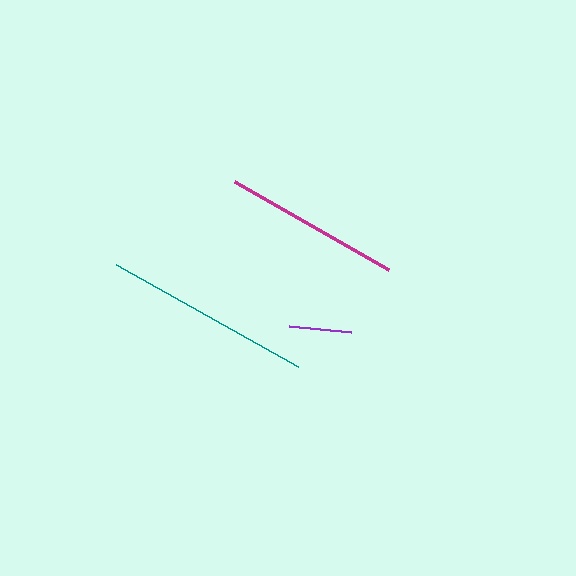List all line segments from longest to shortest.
From longest to shortest: teal, magenta, purple.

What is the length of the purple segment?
The purple segment is approximately 63 pixels long.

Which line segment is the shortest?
The purple line is the shortest at approximately 63 pixels.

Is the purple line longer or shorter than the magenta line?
The magenta line is longer than the purple line.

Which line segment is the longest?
The teal line is the longest at approximately 208 pixels.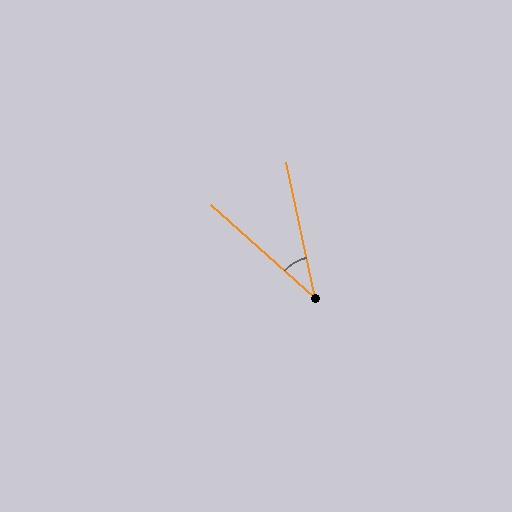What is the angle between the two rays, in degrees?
Approximately 36 degrees.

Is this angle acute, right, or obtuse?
It is acute.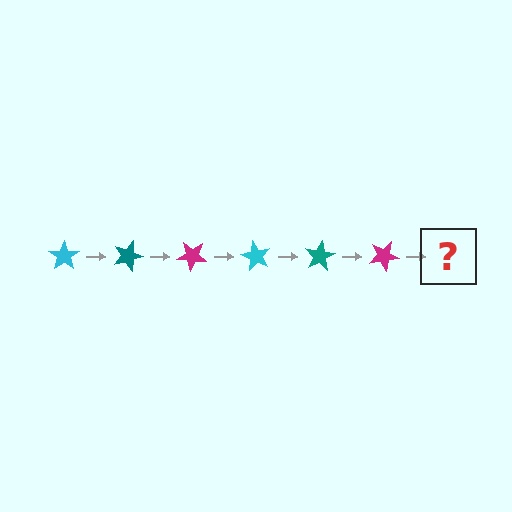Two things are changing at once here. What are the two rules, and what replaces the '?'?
The two rules are that it rotates 20 degrees each step and the color cycles through cyan, teal, and magenta. The '?' should be a cyan star, rotated 120 degrees from the start.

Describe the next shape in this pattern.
It should be a cyan star, rotated 120 degrees from the start.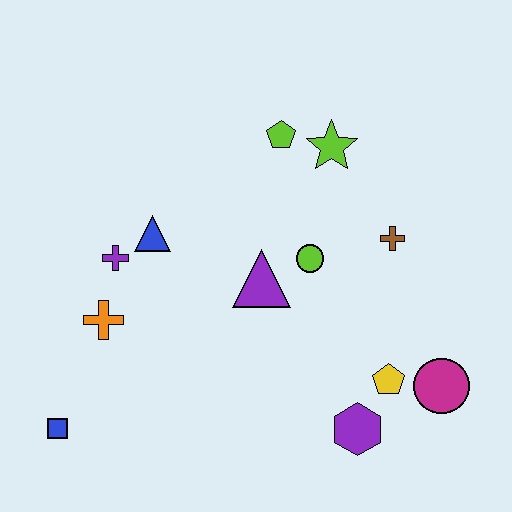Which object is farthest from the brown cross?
The blue square is farthest from the brown cross.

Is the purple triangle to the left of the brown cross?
Yes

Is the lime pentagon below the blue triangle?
No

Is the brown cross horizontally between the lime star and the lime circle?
No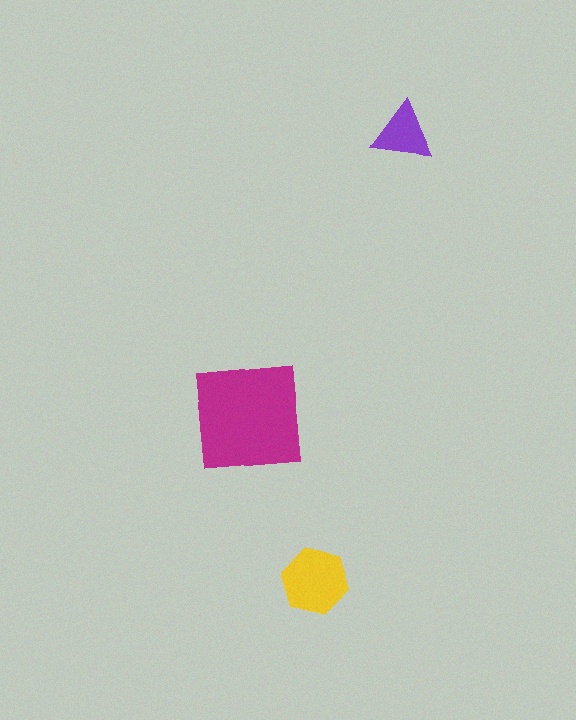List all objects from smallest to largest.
The purple triangle, the yellow hexagon, the magenta square.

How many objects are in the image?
There are 3 objects in the image.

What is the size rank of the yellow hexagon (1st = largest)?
2nd.